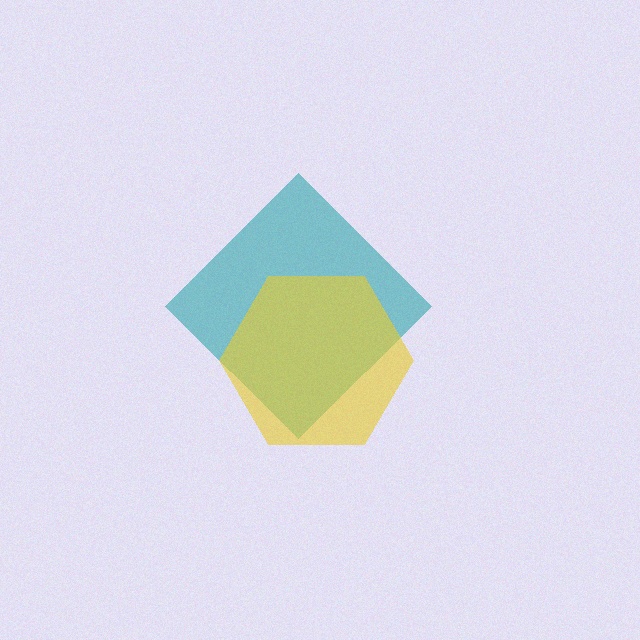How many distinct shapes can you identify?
There are 2 distinct shapes: a teal diamond, a yellow hexagon.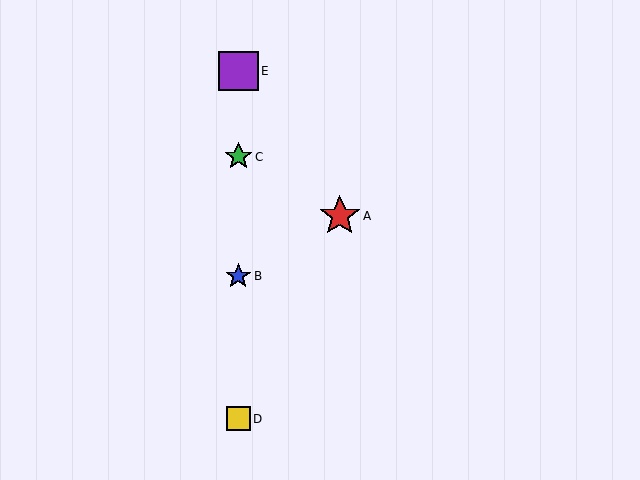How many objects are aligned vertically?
4 objects (B, C, D, E) are aligned vertically.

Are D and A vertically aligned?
No, D is at x≈238 and A is at x≈340.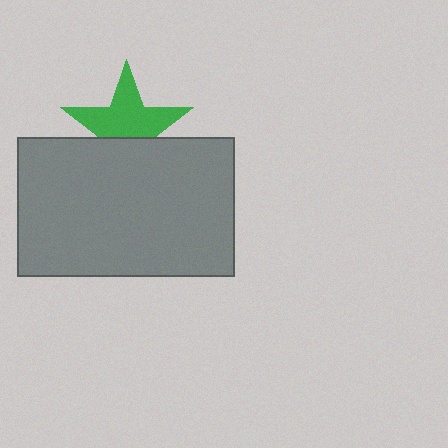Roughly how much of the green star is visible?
About half of it is visible (roughly 63%).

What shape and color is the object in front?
The object in front is a gray rectangle.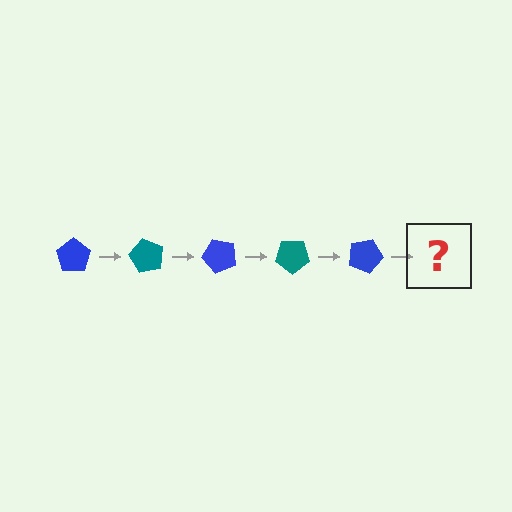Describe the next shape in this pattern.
It should be a teal pentagon, rotated 300 degrees from the start.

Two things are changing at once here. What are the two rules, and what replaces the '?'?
The two rules are that it rotates 60 degrees each step and the color cycles through blue and teal. The '?' should be a teal pentagon, rotated 300 degrees from the start.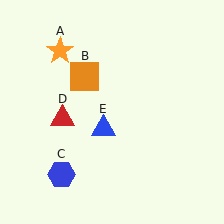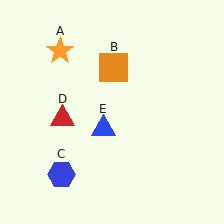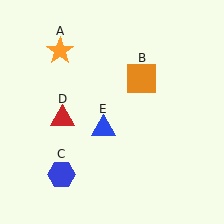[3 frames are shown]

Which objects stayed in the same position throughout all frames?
Orange star (object A) and blue hexagon (object C) and red triangle (object D) and blue triangle (object E) remained stationary.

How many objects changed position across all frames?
1 object changed position: orange square (object B).